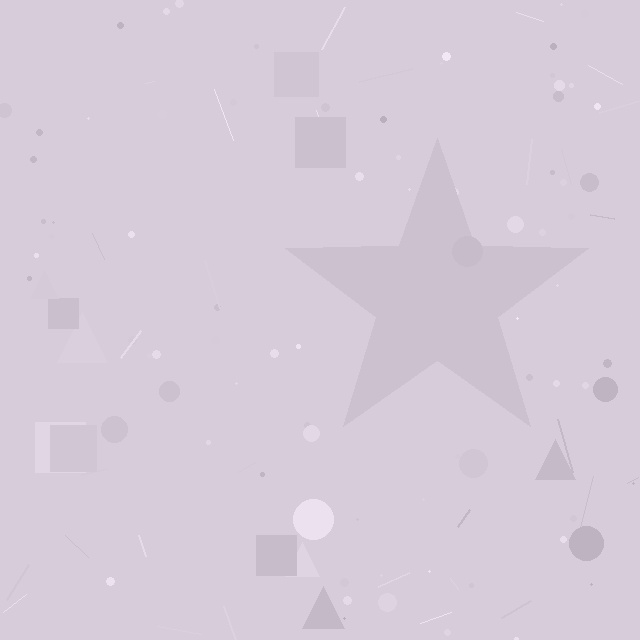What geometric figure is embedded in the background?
A star is embedded in the background.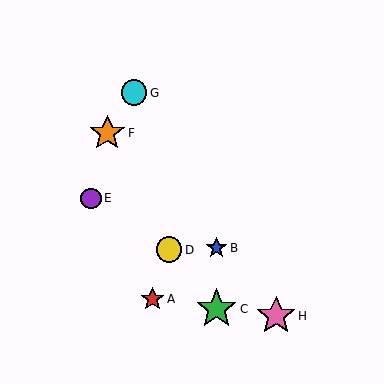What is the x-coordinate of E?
Object E is at x≈91.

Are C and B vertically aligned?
Yes, both are at x≈217.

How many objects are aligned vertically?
2 objects (B, C) are aligned vertically.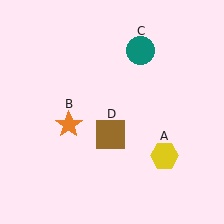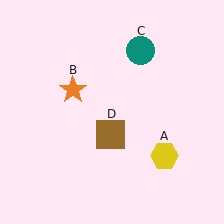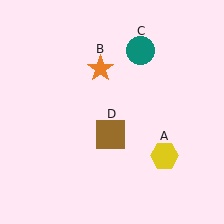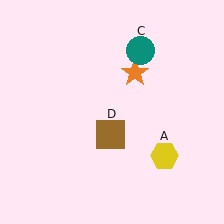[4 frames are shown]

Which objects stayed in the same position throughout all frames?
Yellow hexagon (object A) and teal circle (object C) and brown square (object D) remained stationary.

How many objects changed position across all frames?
1 object changed position: orange star (object B).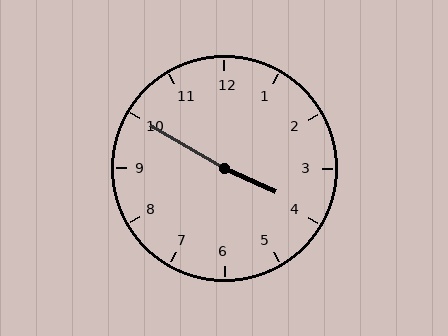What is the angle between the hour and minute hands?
Approximately 175 degrees.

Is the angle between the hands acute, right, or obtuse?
It is obtuse.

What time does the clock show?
3:50.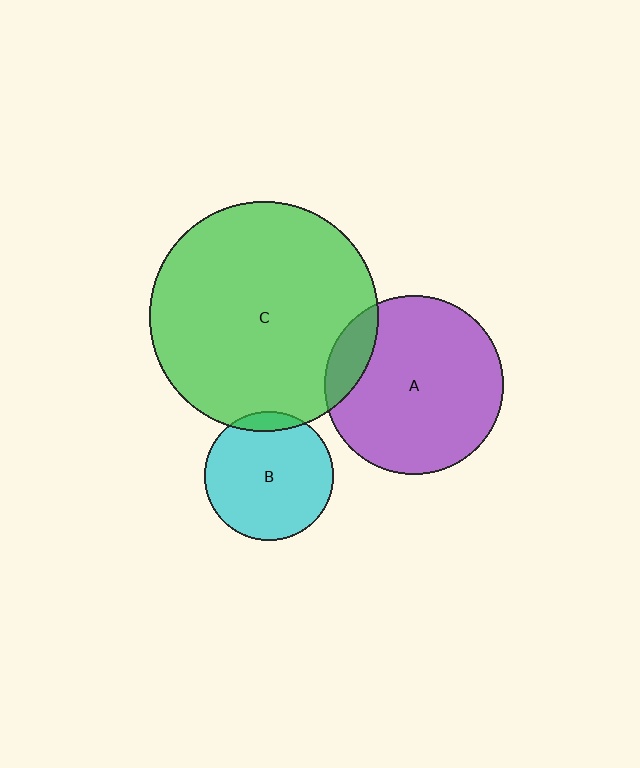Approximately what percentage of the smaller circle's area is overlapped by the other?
Approximately 10%.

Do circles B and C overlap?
Yes.